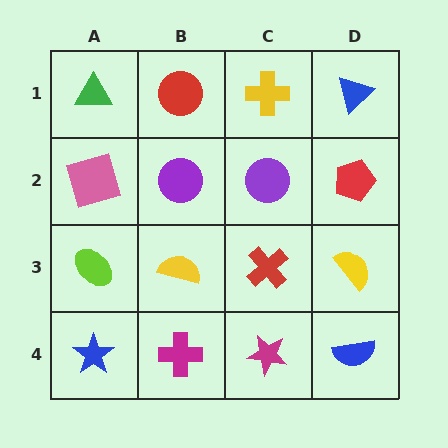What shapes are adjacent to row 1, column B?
A purple circle (row 2, column B), a green triangle (row 1, column A), a yellow cross (row 1, column C).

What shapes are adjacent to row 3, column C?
A purple circle (row 2, column C), a magenta star (row 4, column C), a yellow semicircle (row 3, column B), a yellow semicircle (row 3, column D).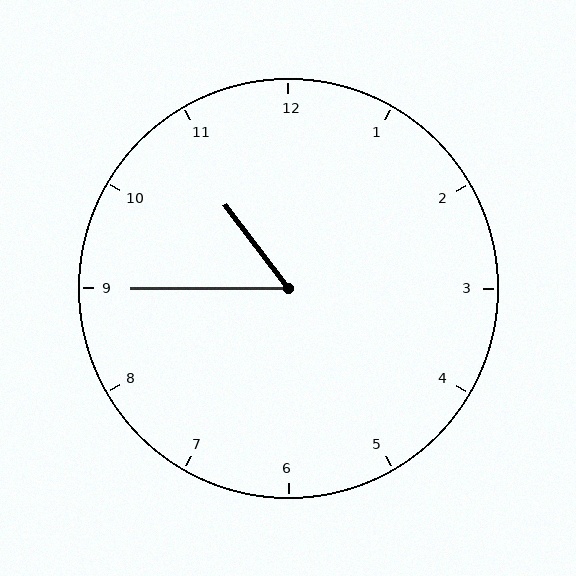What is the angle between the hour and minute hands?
Approximately 52 degrees.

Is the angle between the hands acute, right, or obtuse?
It is acute.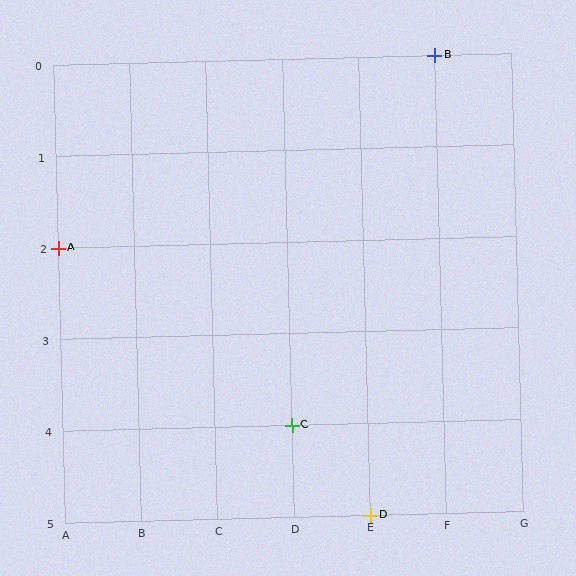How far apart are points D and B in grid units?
Points D and B are 1 column and 5 rows apart (about 5.1 grid units diagonally).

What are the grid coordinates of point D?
Point D is at grid coordinates (E, 5).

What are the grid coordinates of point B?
Point B is at grid coordinates (F, 0).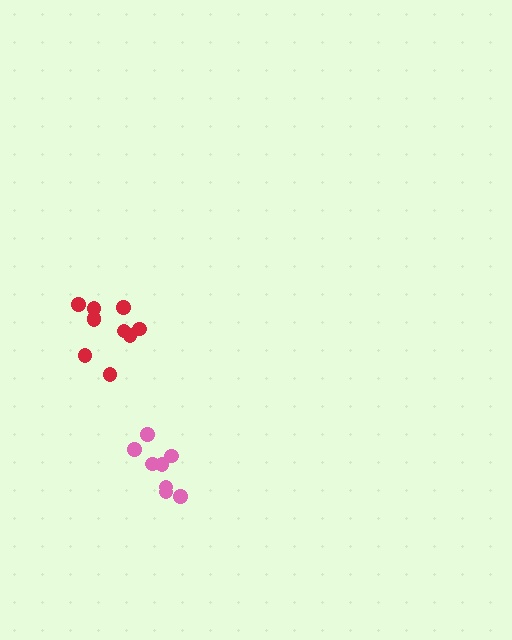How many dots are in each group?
Group 1: 8 dots, Group 2: 10 dots (18 total).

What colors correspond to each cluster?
The clusters are colored: pink, red.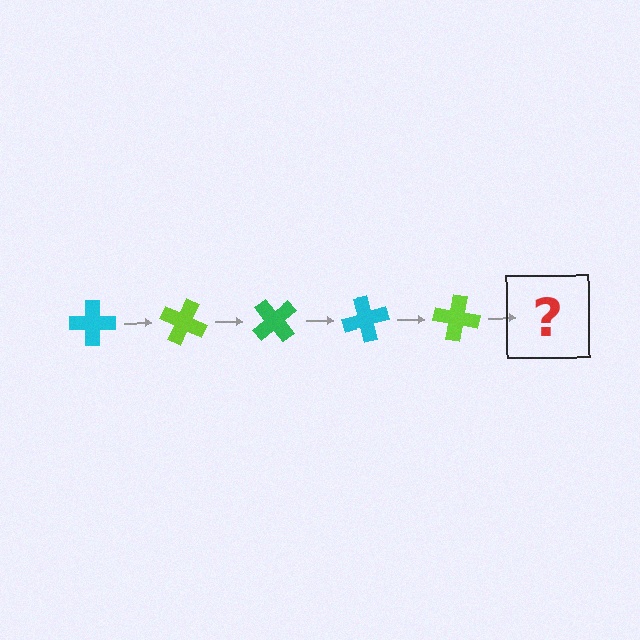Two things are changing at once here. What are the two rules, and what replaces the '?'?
The two rules are that it rotates 25 degrees each step and the color cycles through cyan, lime, and green. The '?' should be a green cross, rotated 125 degrees from the start.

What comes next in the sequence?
The next element should be a green cross, rotated 125 degrees from the start.